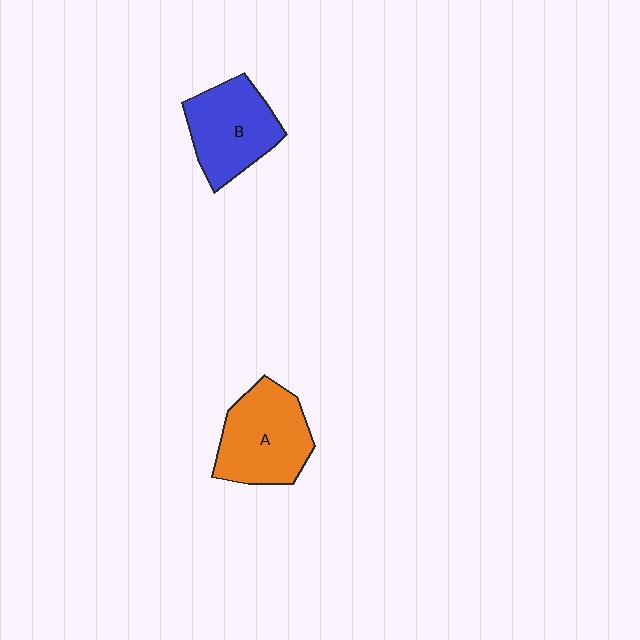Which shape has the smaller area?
Shape B (blue).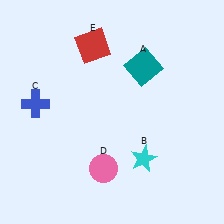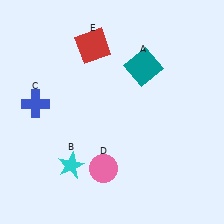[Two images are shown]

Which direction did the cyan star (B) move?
The cyan star (B) moved left.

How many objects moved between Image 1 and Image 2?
1 object moved between the two images.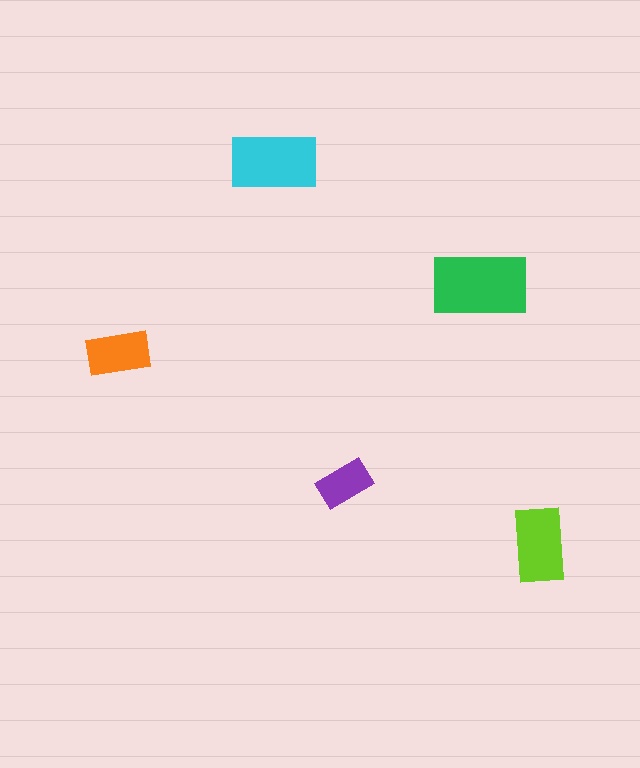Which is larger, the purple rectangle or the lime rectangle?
The lime one.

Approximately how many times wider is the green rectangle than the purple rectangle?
About 2 times wider.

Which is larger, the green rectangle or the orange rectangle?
The green one.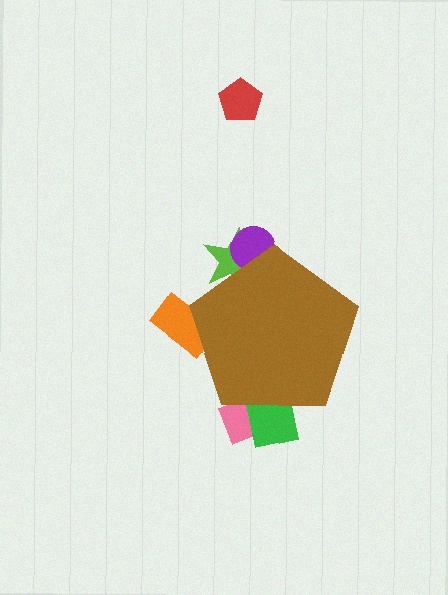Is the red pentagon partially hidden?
No, the red pentagon is fully visible.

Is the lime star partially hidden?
Yes, the lime star is partially hidden behind the brown pentagon.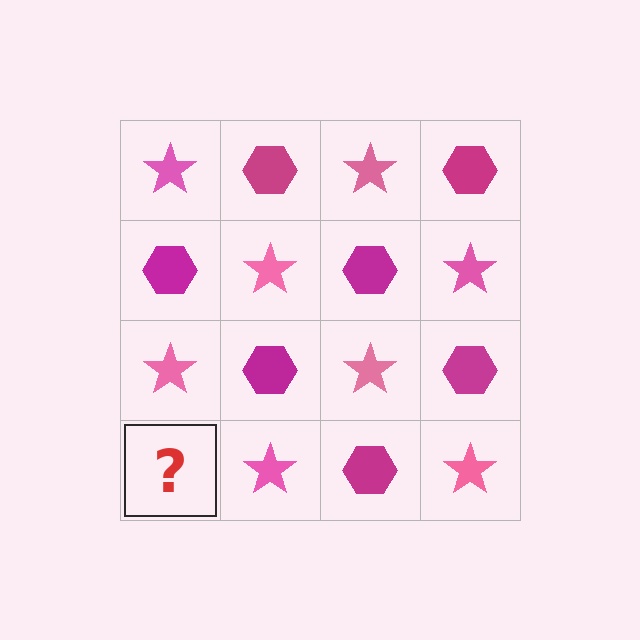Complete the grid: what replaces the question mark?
The question mark should be replaced with a magenta hexagon.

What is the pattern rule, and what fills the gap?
The rule is that it alternates pink star and magenta hexagon in a checkerboard pattern. The gap should be filled with a magenta hexagon.